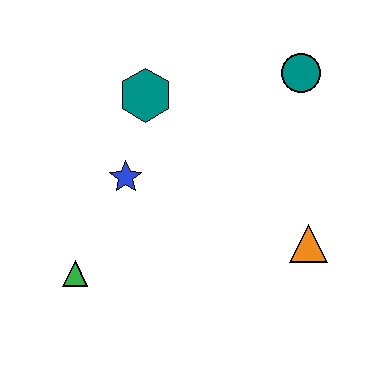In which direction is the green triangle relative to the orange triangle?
The green triangle is to the left of the orange triangle.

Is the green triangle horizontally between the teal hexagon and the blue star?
No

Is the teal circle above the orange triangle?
Yes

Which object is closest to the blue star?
The teal hexagon is closest to the blue star.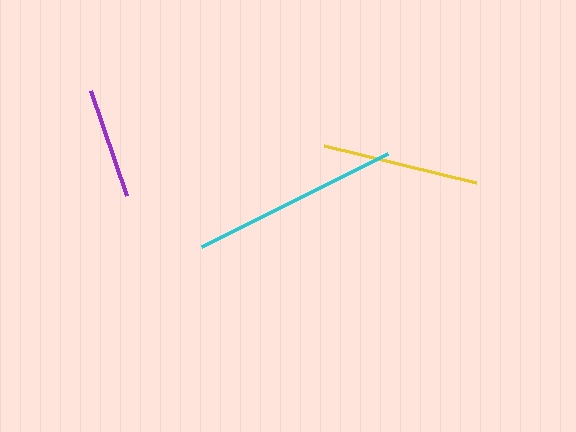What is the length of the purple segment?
The purple segment is approximately 111 pixels long.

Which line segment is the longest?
The cyan line is the longest at approximately 208 pixels.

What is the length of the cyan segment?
The cyan segment is approximately 208 pixels long.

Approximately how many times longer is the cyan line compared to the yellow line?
The cyan line is approximately 1.3 times the length of the yellow line.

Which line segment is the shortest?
The purple line is the shortest at approximately 111 pixels.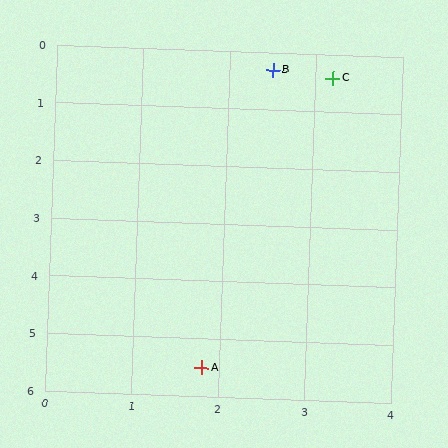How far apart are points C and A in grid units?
Points C and A are about 5.3 grid units apart.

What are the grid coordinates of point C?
Point C is at approximately (3.2, 0.4).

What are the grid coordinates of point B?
Point B is at approximately (2.5, 0.3).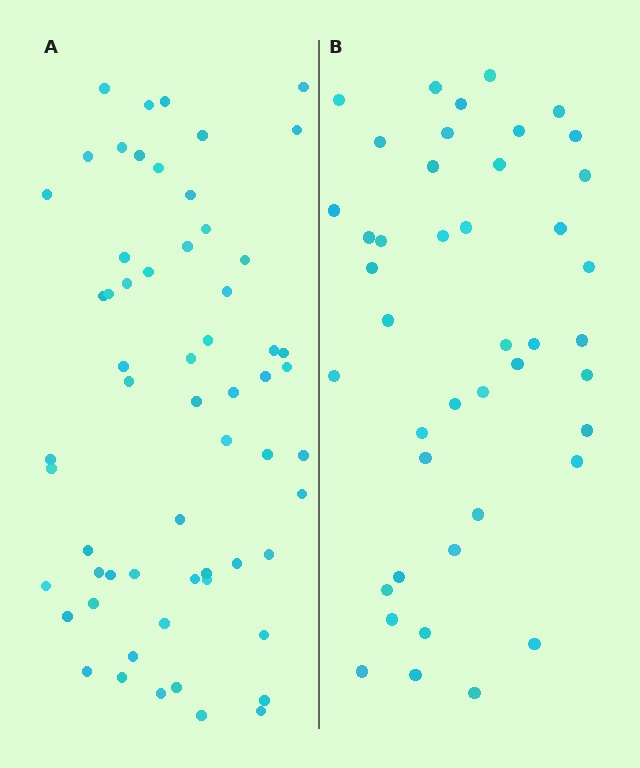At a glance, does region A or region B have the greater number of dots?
Region A (the left region) has more dots.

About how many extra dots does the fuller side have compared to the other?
Region A has approximately 15 more dots than region B.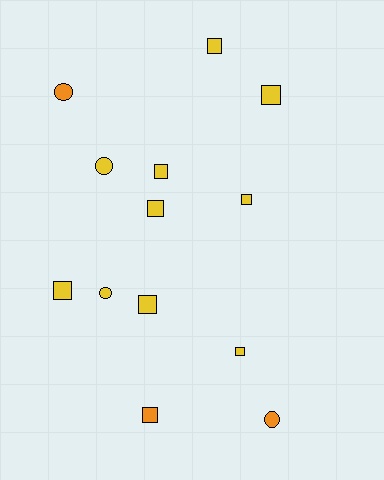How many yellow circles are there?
There are 2 yellow circles.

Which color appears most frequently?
Yellow, with 10 objects.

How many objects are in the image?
There are 13 objects.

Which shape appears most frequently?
Square, with 9 objects.